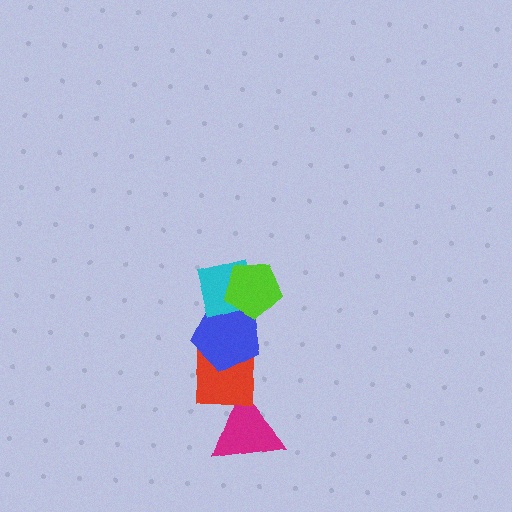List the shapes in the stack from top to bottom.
From top to bottom: the lime pentagon, the cyan square, the blue pentagon, the red square, the magenta triangle.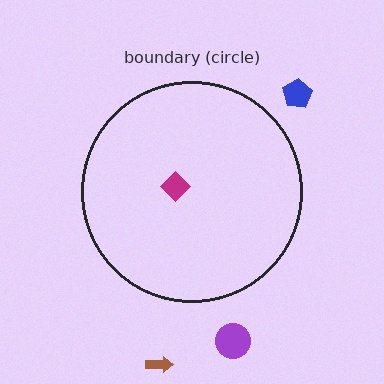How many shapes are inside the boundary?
1 inside, 3 outside.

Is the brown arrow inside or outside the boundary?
Outside.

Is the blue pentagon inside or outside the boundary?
Outside.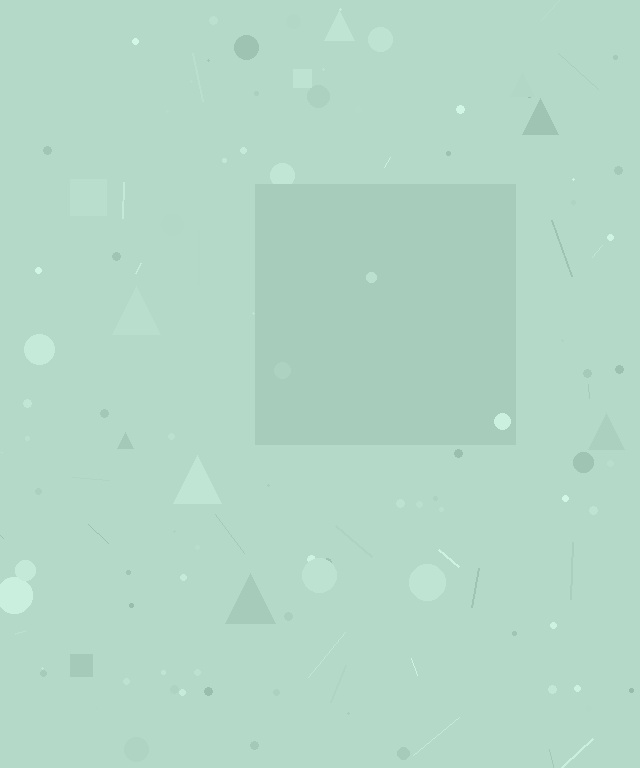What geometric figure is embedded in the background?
A square is embedded in the background.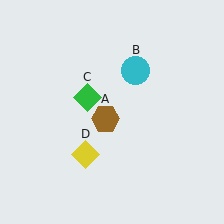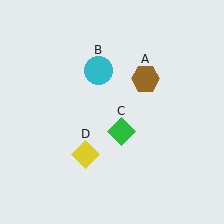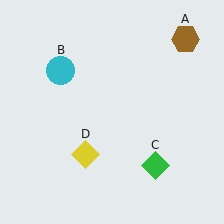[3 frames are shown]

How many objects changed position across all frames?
3 objects changed position: brown hexagon (object A), cyan circle (object B), green diamond (object C).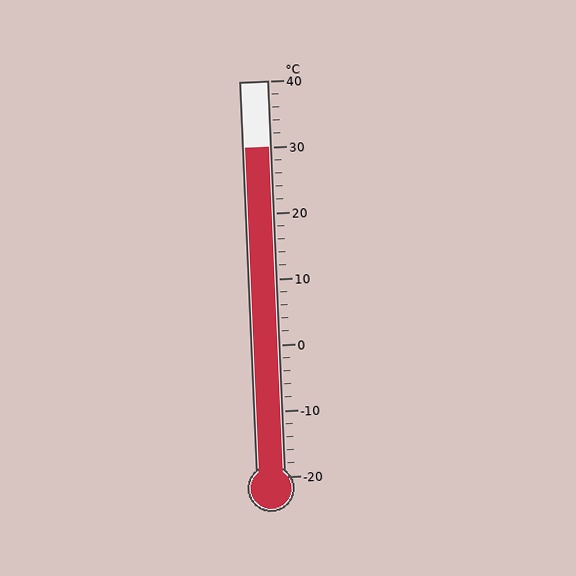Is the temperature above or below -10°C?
The temperature is above -10°C.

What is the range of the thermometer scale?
The thermometer scale ranges from -20°C to 40°C.